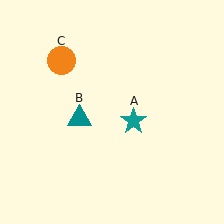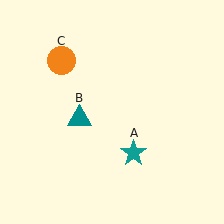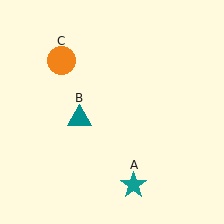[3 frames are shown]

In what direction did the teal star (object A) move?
The teal star (object A) moved down.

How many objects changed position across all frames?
1 object changed position: teal star (object A).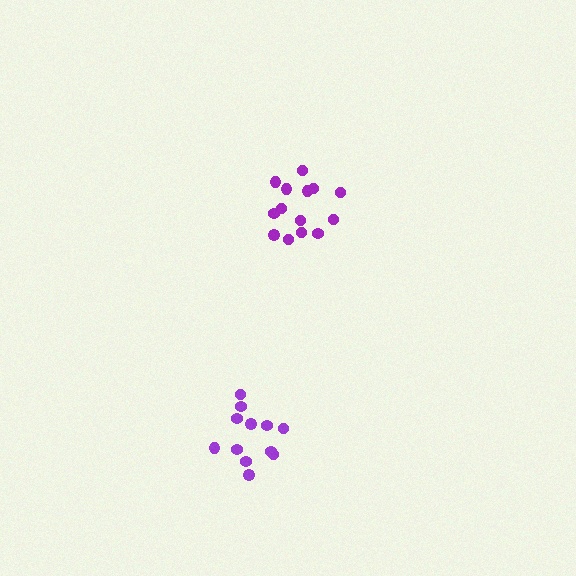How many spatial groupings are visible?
There are 2 spatial groupings.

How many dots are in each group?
Group 1: 14 dots, Group 2: 12 dots (26 total).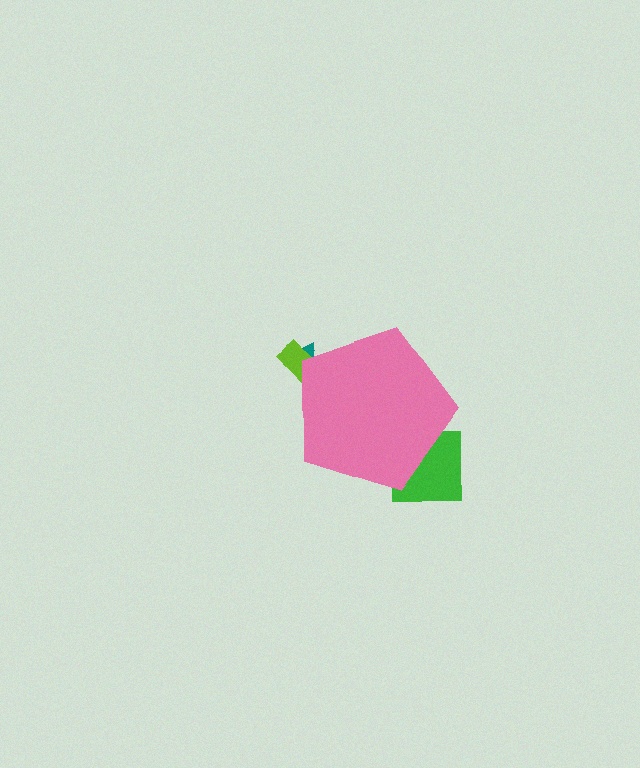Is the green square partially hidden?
Yes, the green square is partially hidden behind the pink pentagon.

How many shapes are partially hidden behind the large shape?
3 shapes are partially hidden.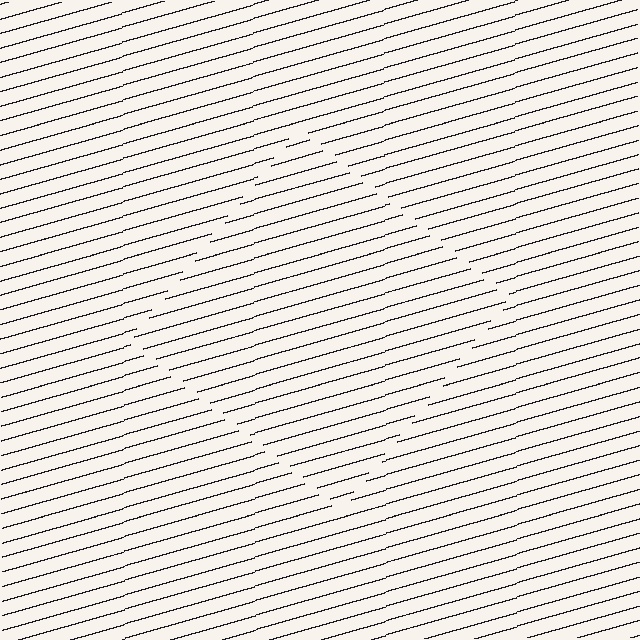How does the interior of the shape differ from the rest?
The interior of the shape contains the same grating, shifted by half a period — the contour is defined by the phase discontinuity where line-ends from the inner and outer gratings abut.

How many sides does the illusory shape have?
4 sides — the line-ends trace a square.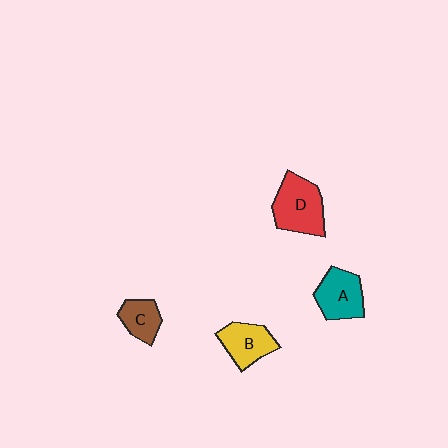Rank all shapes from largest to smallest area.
From largest to smallest: D (red), A (teal), B (yellow), C (brown).